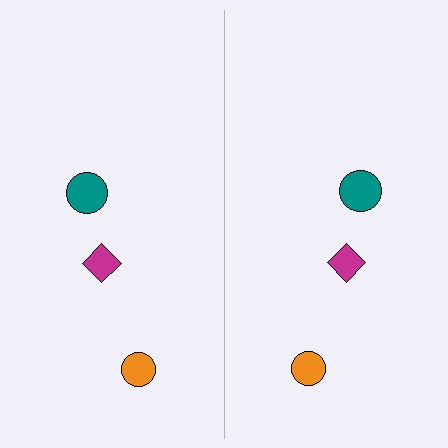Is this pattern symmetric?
Yes, this pattern has bilateral (reflection) symmetry.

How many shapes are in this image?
There are 6 shapes in this image.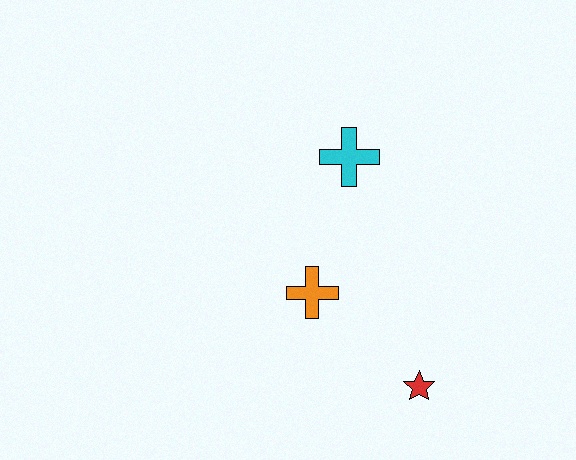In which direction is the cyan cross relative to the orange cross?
The cyan cross is above the orange cross.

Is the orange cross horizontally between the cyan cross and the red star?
No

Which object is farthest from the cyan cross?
The red star is farthest from the cyan cross.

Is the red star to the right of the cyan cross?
Yes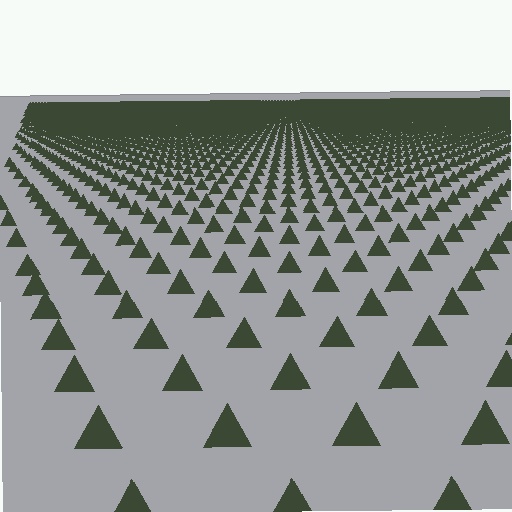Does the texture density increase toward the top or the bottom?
Density increases toward the top.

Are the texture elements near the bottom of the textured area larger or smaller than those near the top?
Larger. Near the bottom, elements are closer to the viewer and appear at a bigger on-screen size.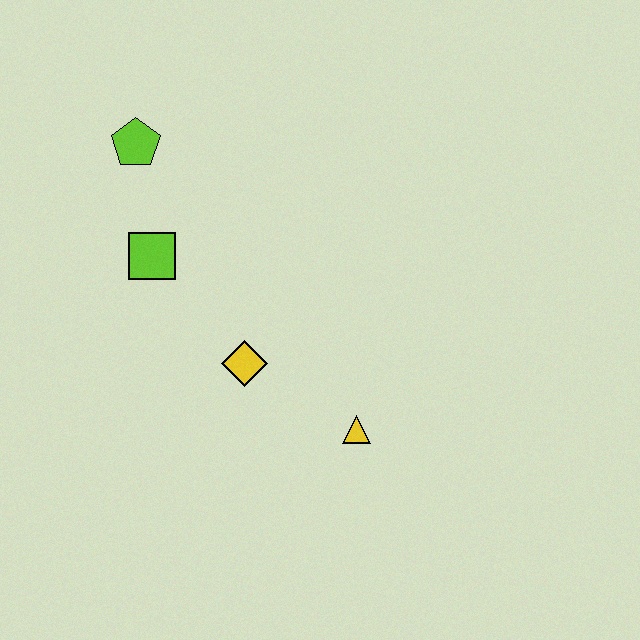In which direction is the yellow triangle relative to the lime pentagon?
The yellow triangle is below the lime pentagon.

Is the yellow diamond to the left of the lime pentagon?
No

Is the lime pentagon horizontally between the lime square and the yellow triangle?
No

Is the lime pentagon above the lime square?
Yes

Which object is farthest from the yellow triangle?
The lime pentagon is farthest from the yellow triangle.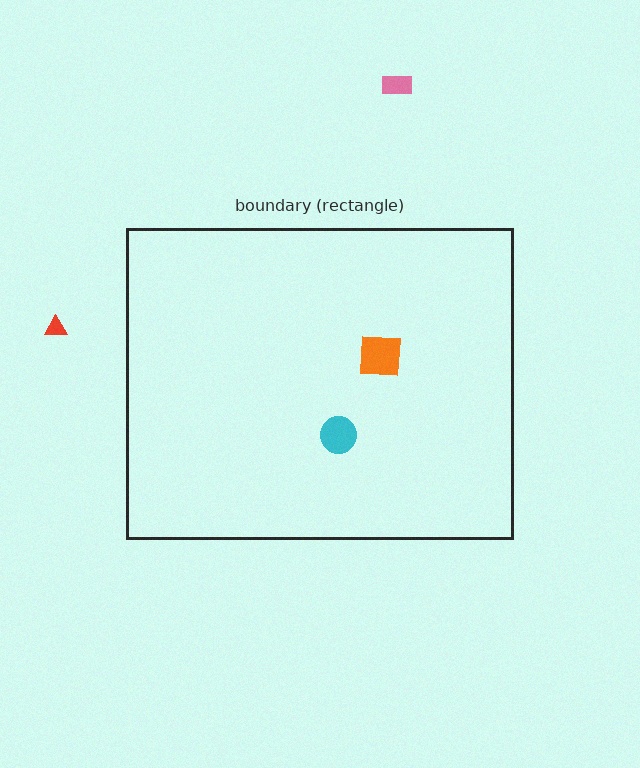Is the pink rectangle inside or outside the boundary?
Outside.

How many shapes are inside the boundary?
2 inside, 2 outside.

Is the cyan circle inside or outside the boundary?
Inside.